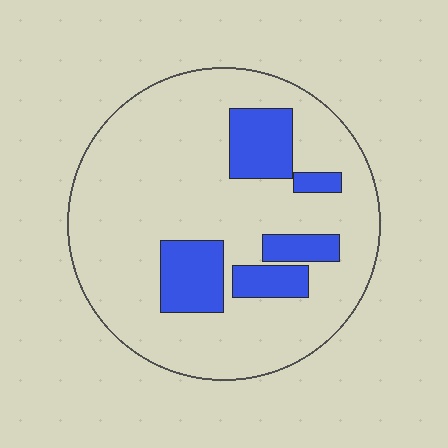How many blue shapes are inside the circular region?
5.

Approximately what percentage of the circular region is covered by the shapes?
Approximately 20%.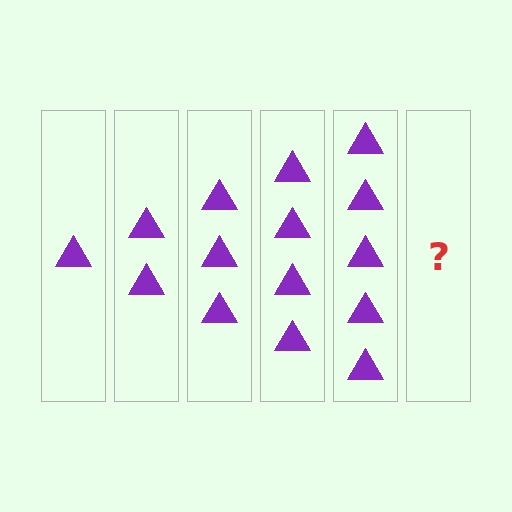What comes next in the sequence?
The next element should be 6 triangles.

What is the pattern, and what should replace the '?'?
The pattern is that each step adds one more triangle. The '?' should be 6 triangles.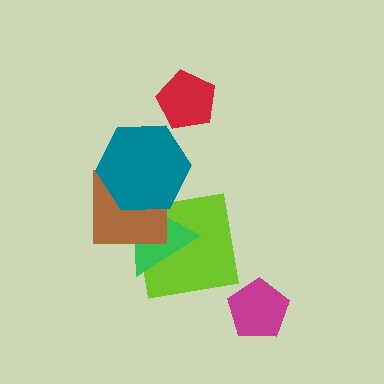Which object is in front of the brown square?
The teal hexagon is in front of the brown square.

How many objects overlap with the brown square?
3 objects overlap with the brown square.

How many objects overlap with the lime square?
2 objects overlap with the lime square.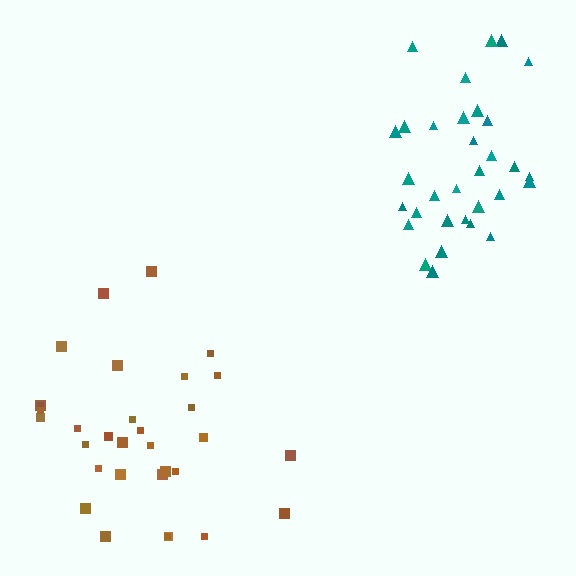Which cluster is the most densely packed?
Teal.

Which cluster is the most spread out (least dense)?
Brown.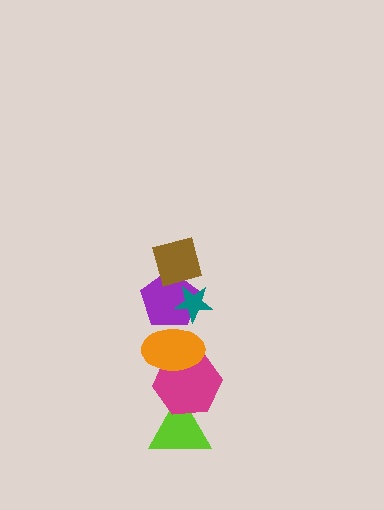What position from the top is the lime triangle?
The lime triangle is 6th from the top.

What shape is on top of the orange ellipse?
The purple pentagon is on top of the orange ellipse.